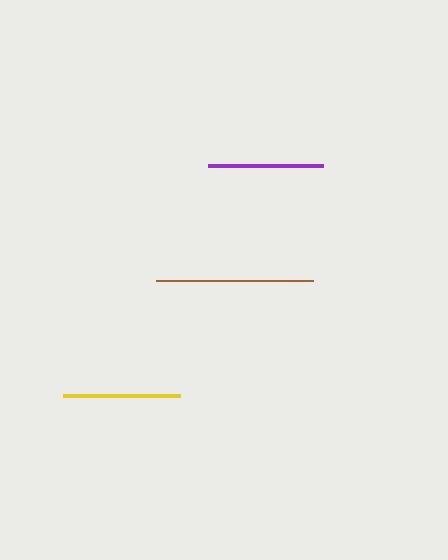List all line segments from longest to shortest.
From longest to shortest: brown, yellow, purple.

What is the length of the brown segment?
The brown segment is approximately 157 pixels long.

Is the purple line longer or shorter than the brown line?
The brown line is longer than the purple line.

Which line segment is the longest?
The brown line is the longest at approximately 157 pixels.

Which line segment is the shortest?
The purple line is the shortest at approximately 115 pixels.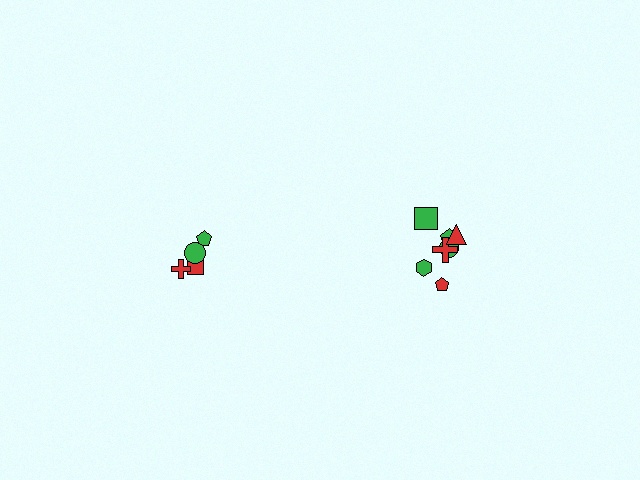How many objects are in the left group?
There are 4 objects.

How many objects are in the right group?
There are 7 objects.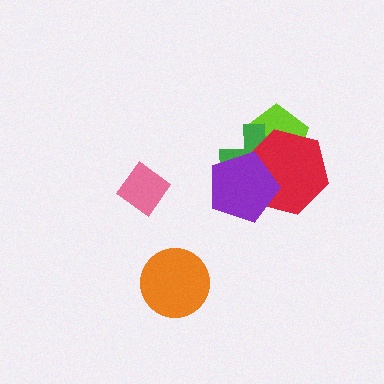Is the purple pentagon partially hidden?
No, no other shape covers it.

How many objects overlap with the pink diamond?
0 objects overlap with the pink diamond.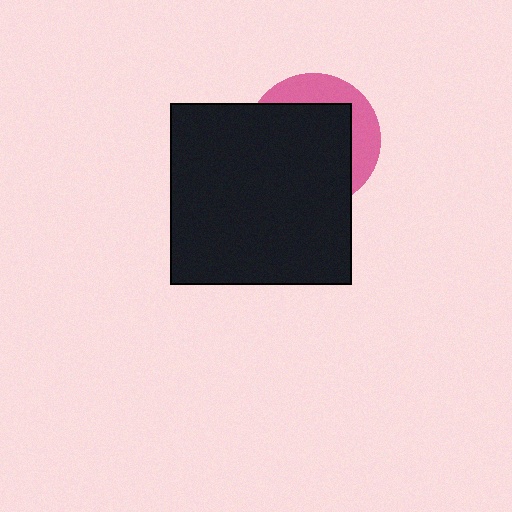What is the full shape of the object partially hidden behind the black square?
The partially hidden object is a pink circle.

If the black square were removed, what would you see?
You would see the complete pink circle.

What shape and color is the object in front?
The object in front is a black square.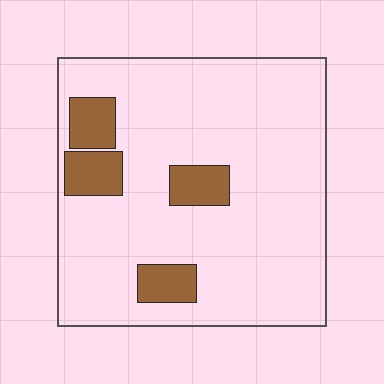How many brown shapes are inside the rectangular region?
4.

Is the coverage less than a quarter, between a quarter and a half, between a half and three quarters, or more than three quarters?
Less than a quarter.